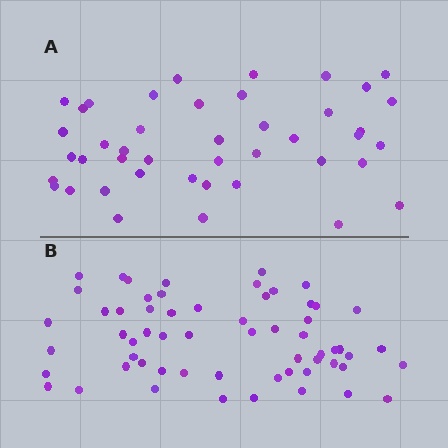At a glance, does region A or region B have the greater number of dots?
Region B (the bottom region) has more dots.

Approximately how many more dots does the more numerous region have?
Region B has approximately 15 more dots than region A.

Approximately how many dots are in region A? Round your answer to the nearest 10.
About 40 dots. (The exact count is 43, which rounds to 40.)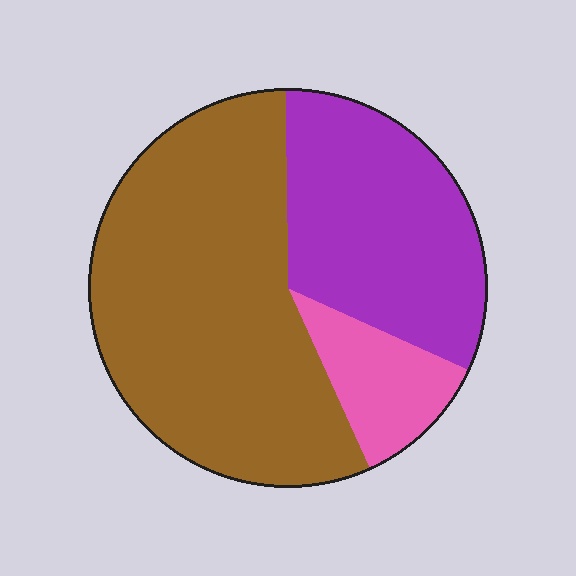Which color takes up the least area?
Pink, at roughly 10%.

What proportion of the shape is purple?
Purple covers 32% of the shape.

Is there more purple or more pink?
Purple.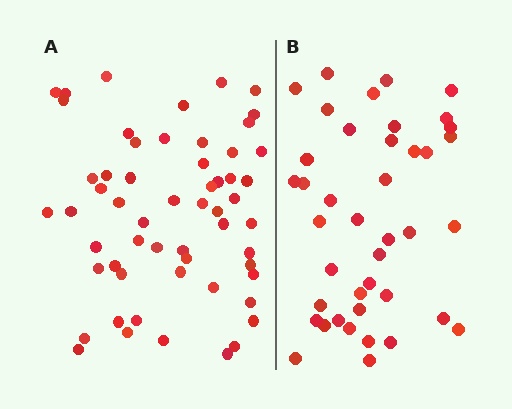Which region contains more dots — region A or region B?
Region A (the left region) has more dots.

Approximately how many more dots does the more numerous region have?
Region A has approximately 15 more dots than region B.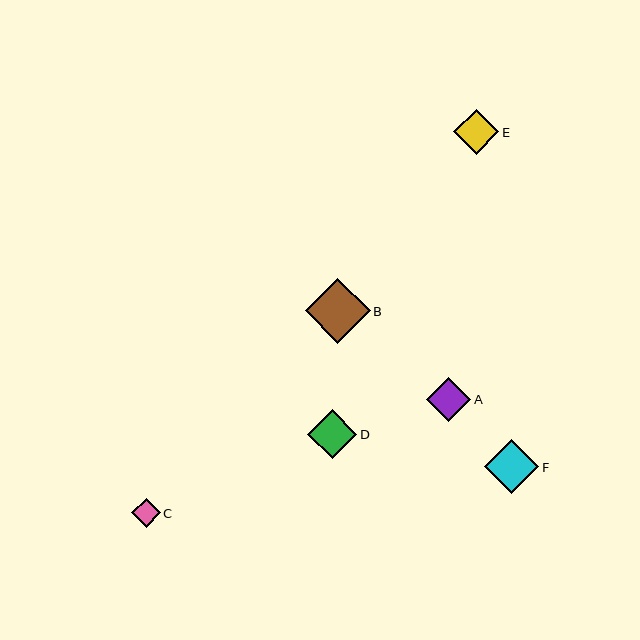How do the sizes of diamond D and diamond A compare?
Diamond D and diamond A are approximately the same size.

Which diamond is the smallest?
Diamond C is the smallest with a size of approximately 29 pixels.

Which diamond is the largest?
Diamond B is the largest with a size of approximately 65 pixels.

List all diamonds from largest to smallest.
From largest to smallest: B, F, D, E, A, C.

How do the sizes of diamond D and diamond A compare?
Diamond D and diamond A are approximately the same size.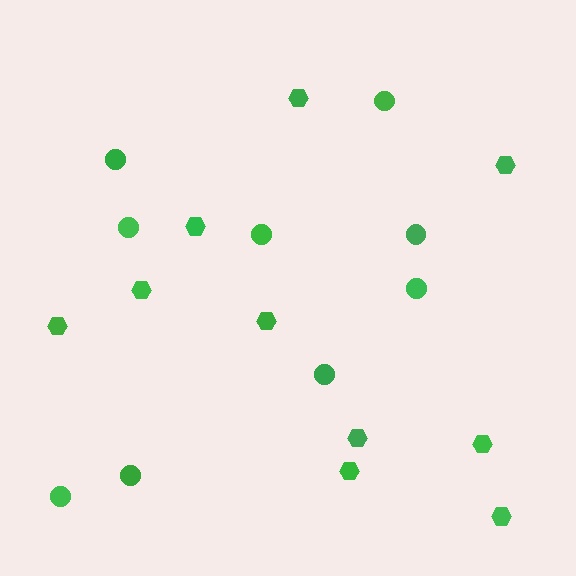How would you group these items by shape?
There are 2 groups: one group of hexagons (10) and one group of circles (9).